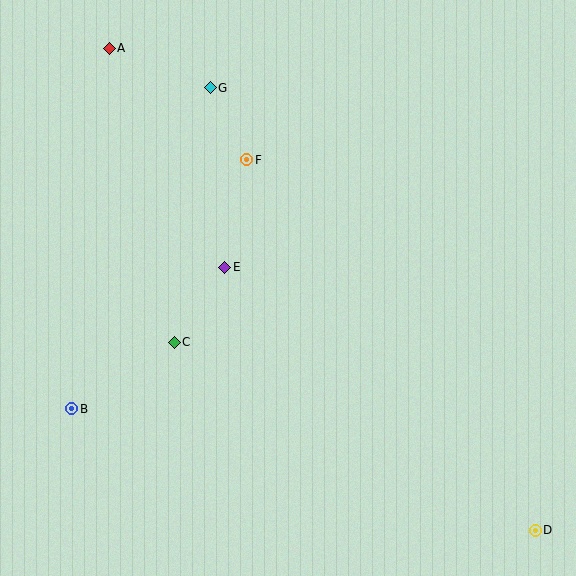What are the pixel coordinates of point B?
Point B is at (72, 409).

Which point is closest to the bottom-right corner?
Point D is closest to the bottom-right corner.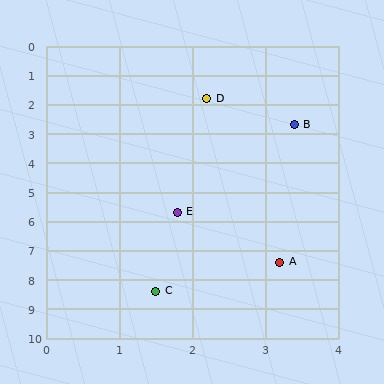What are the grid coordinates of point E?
Point E is at approximately (1.8, 5.7).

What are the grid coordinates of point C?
Point C is at approximately (1.5, 8.4).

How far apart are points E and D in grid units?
Points E and D are about 3.9 grid units apart.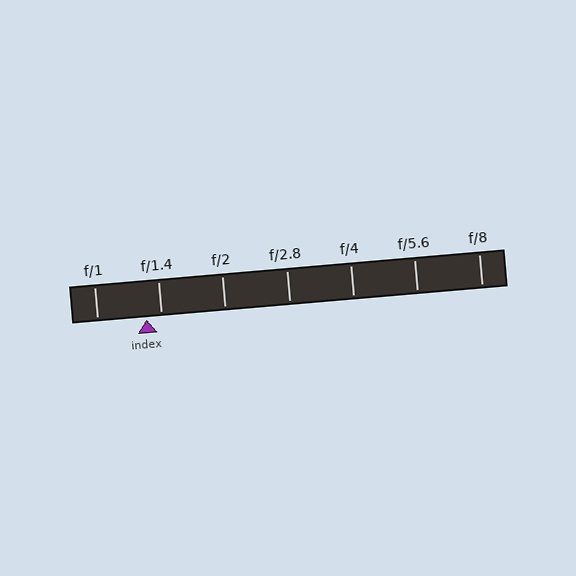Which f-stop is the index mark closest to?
The index mark is closest to f/1.4.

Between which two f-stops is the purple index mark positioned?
The index mark is between f/1 and f/1.4.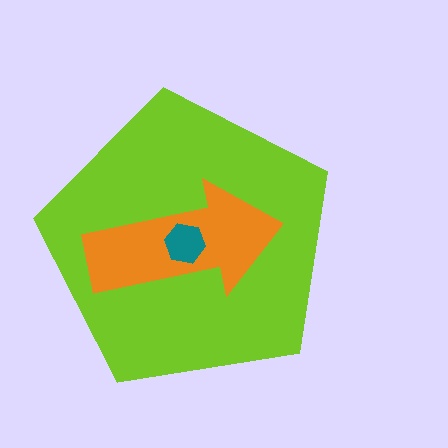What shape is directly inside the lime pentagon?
The orange arrow.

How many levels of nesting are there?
3.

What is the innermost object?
The teal hexagon.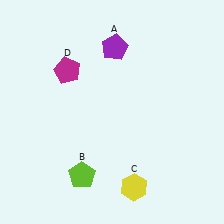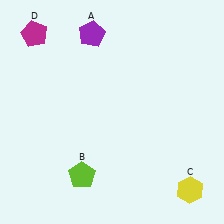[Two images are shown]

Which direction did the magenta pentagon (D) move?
The magenta pentagon (D) moved up.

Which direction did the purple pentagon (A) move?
The purple pentagon (A) moved left.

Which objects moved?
The objects that moved are: the purple pentagon (A), the yellow hexagon (C), the magenta pentagon (D).